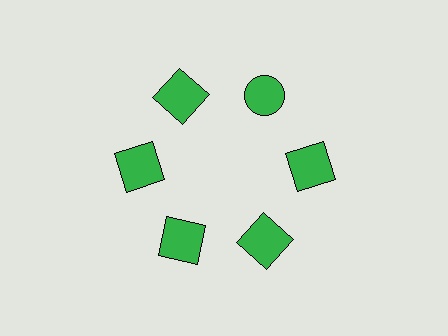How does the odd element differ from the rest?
It has a different shape: circle instead of square.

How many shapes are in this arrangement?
There are 6 shapes arranged in a ring pattern.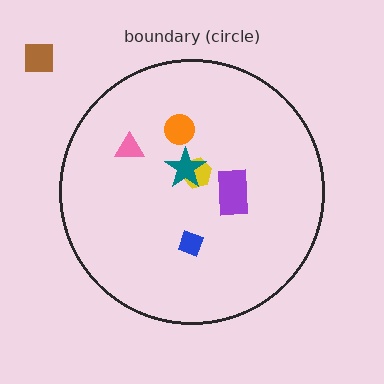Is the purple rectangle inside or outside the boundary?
Inside.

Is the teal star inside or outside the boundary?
Inside.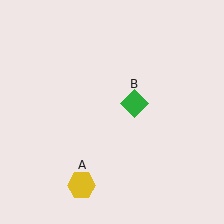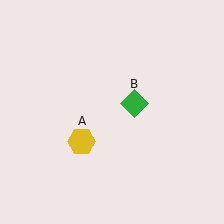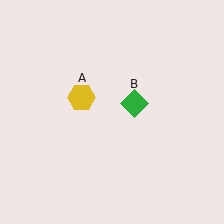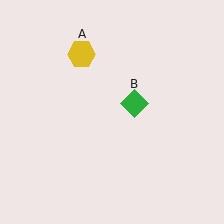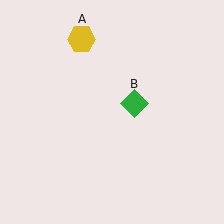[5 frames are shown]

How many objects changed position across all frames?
1 object changed position: yellow hexagon (object A).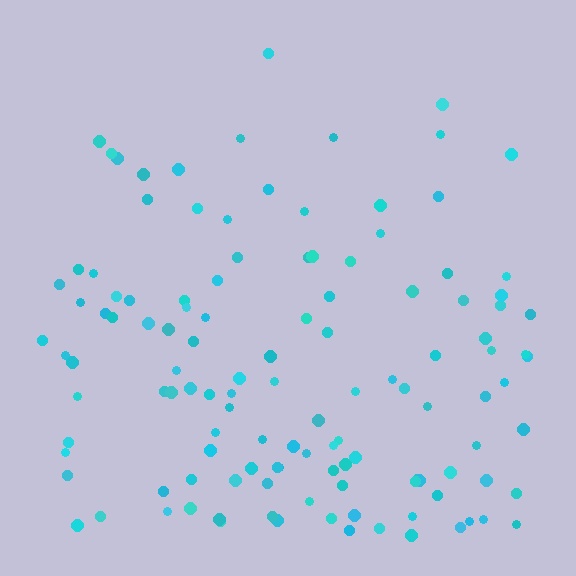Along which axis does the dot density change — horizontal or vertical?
Vertical.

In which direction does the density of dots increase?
From top to bottom, with the bottom side densest.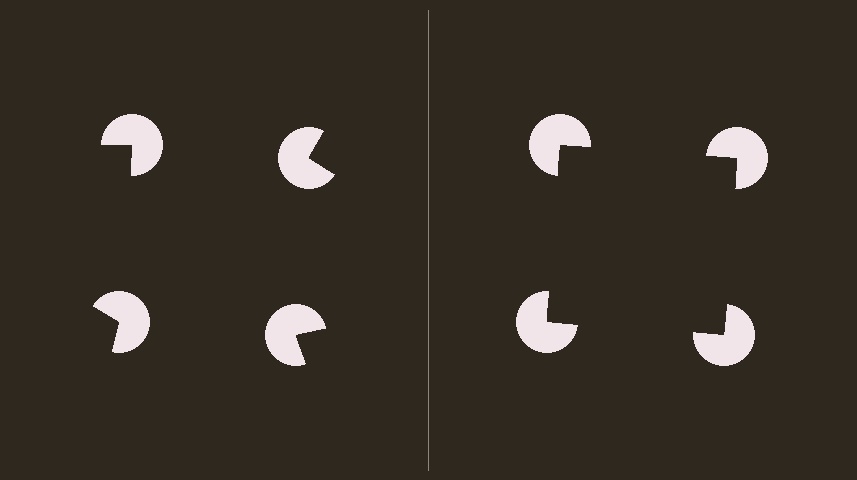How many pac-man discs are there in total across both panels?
8 — 4 on each side.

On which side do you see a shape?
An illusory square appears on the right side. On the left side the wedge cuts are rotated, so no coherent shape forms.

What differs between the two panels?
The pac-man discs are positioned identically on both sides; only the wedge orientations differ. On the right they align to a square; on the left they are misaligned.